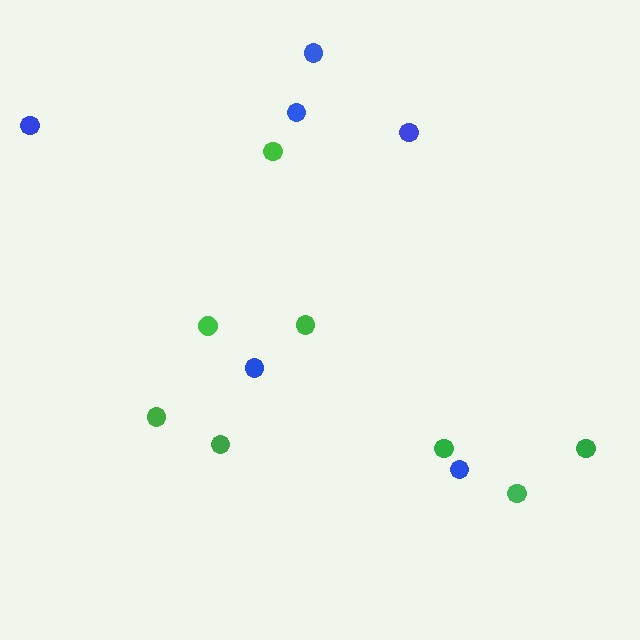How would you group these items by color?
There are 2 groups: one group of green circles (8) and one group of blue circles (6).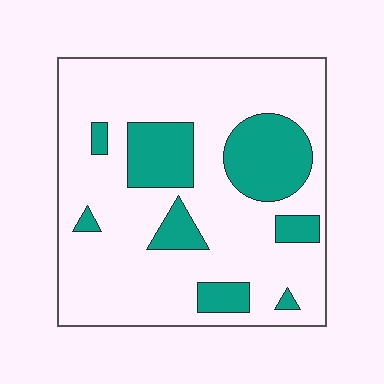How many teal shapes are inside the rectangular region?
8.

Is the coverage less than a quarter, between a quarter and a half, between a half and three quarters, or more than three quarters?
Less than a quarter.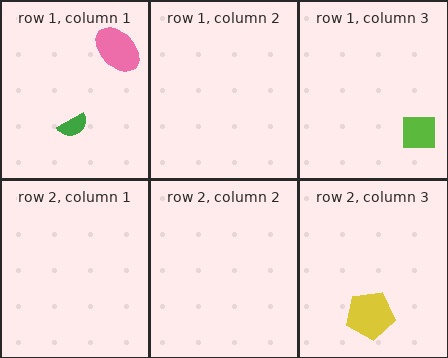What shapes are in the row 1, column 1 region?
The pink ellipse, the green semicircle.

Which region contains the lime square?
The row 1, column 3 region.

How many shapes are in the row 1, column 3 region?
1.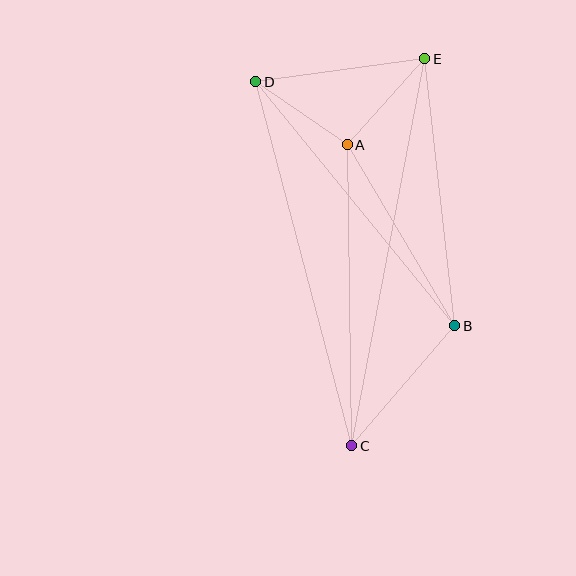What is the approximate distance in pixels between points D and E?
The distance between D and E is approximately 171 pixels.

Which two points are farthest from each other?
Points C and E are farthest from each other.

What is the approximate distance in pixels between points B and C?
The distance between B and C is approximately 158 pixels.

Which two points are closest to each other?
Points A and D are closest to each other.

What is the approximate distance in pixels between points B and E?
The distance between B and E is approximately 269 pixels.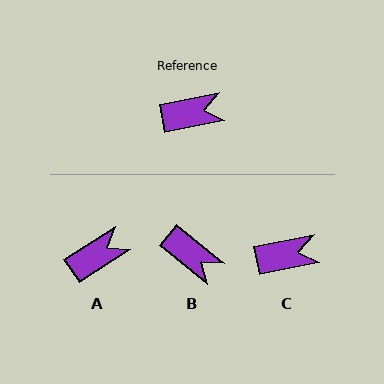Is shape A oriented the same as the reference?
No, it is off by about 22 degrees.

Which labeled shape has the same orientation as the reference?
C.